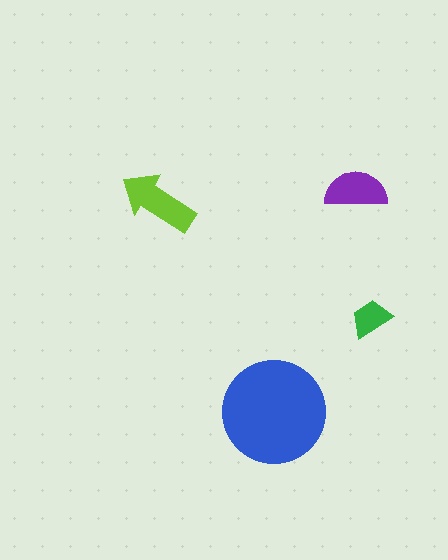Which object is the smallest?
The green trapezoid.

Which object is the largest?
The blue circle.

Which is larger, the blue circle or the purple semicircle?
The blue circle.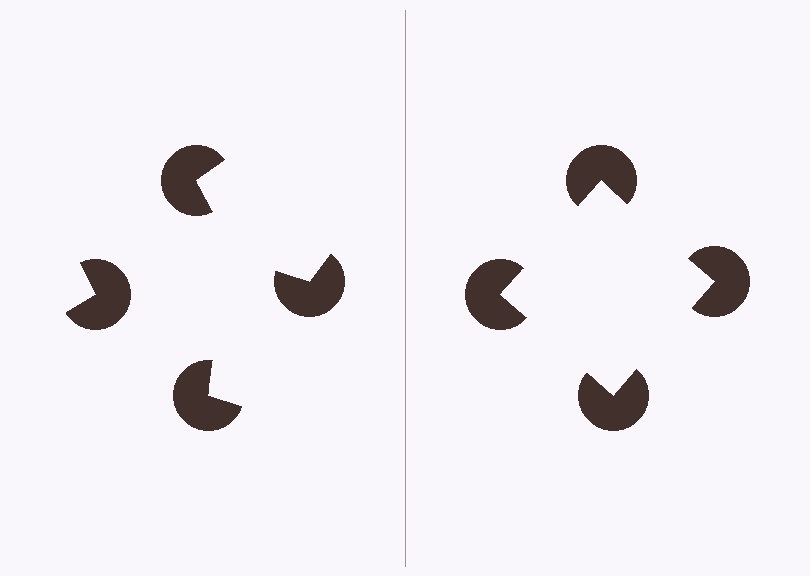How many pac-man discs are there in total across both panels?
8 — 4 on each side.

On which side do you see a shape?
An illusory square appears on the right side. On the left side the wedge cuts are rotated, so no coherent shape forms.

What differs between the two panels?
The pac-man discs are positioned identically on both sides; only the wedge orientations differ. On the right they align to a square; on the left they are misaligned.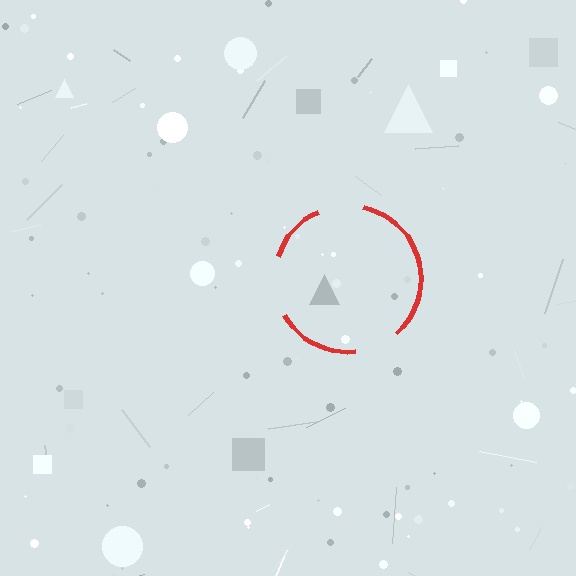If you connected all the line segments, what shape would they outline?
They would outline a circle.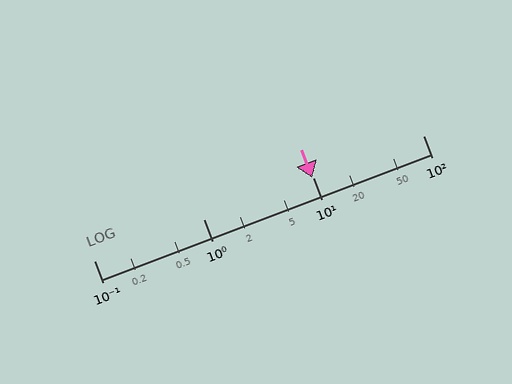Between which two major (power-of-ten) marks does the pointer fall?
The pointer is between 1 and 10.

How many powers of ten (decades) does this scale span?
The scale spans 3 decades, from 0.1 to 100.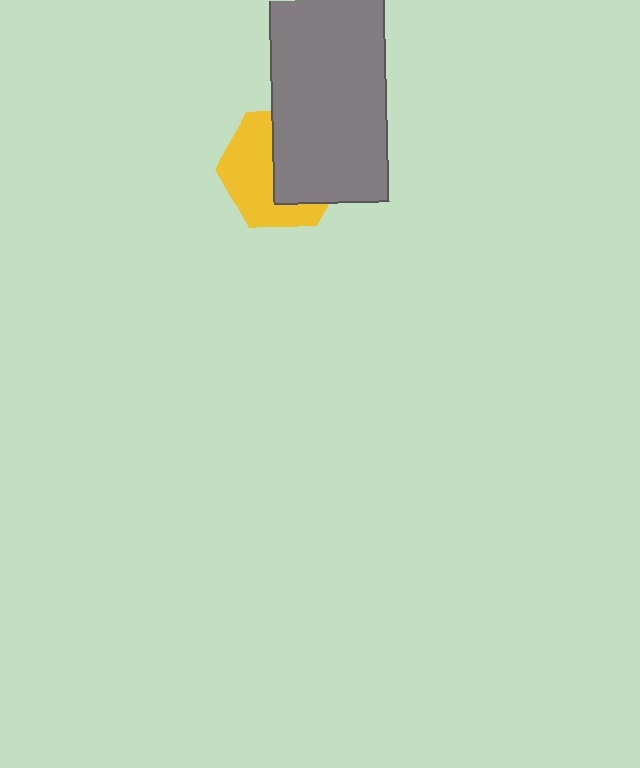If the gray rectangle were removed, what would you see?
You would see the complete yellow hexagon.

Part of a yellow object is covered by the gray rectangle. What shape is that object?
It is a hexagon.